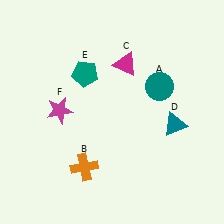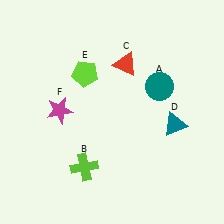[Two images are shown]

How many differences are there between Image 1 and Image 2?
There are 3 differences between the two images.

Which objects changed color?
B changed from orange to lime. C changed from magenta to red. E changed from teal to lime.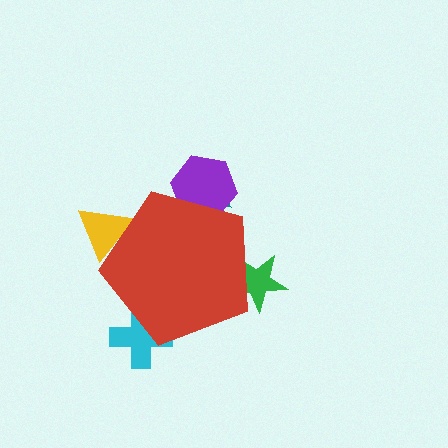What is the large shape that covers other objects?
A red pentagon.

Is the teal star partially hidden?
Yes, the teal star is partially hidden behind the red pentagon.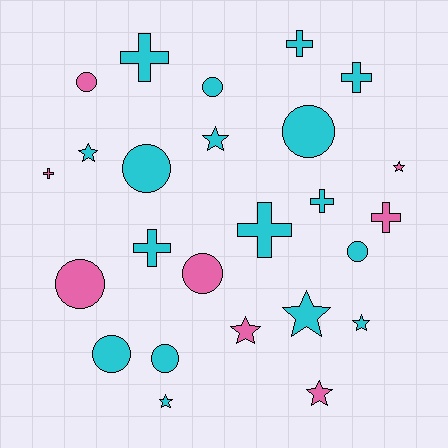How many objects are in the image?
There are 25 objects.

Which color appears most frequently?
Cyan, with 17 objects.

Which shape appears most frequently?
Circle, with 9 objects.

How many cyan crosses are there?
There are 6 cyan crosses.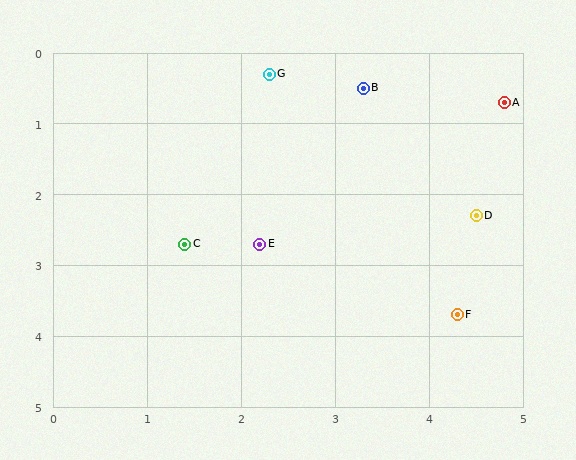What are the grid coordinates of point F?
Point F is at approximately (4.3, 3.7).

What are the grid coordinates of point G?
Point G is at approximately (2.3, 0.3).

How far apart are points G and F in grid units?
Points G and F are about 3.9 grid units apart.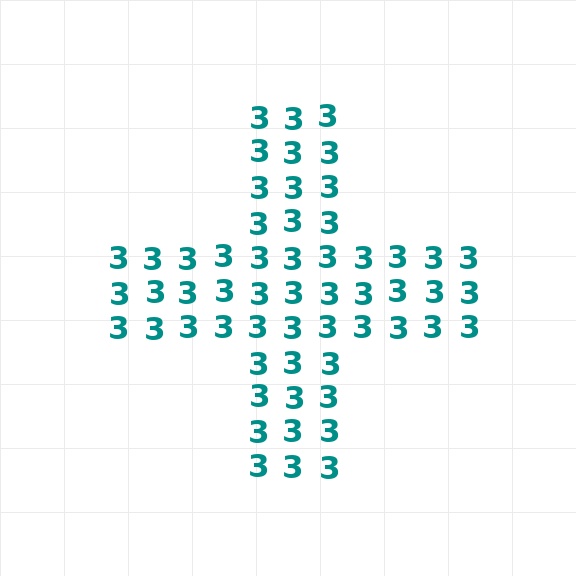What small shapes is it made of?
It is made of small digit 3's.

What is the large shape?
The large shape is a cross.